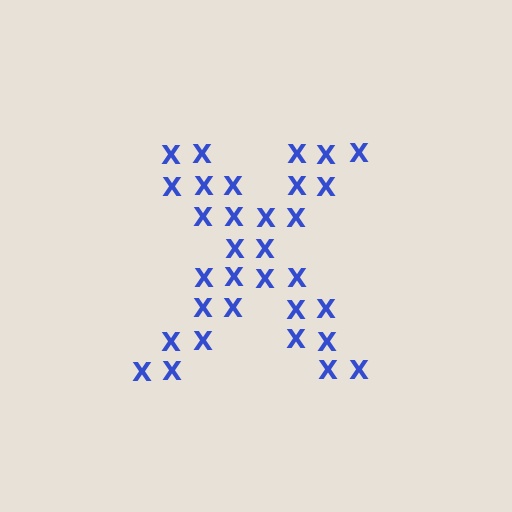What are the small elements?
The small elements are letter X's.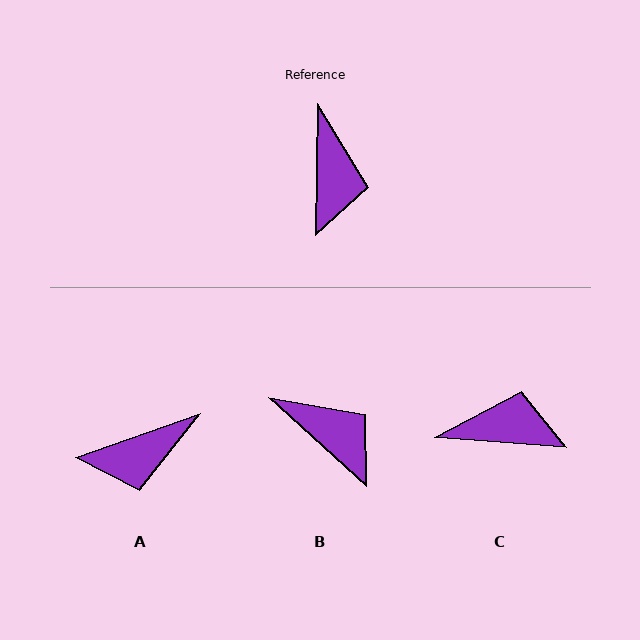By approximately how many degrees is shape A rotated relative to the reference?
Approximately 70 degrees clockwise.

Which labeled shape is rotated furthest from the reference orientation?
C, about 87 degrees away.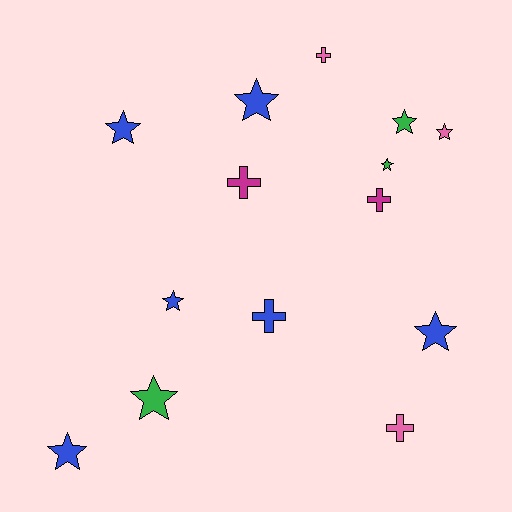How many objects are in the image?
There are 14 objects.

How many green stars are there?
There are 3 green stars.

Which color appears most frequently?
Blue, with 6 objects.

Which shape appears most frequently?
Star, with 9 objects.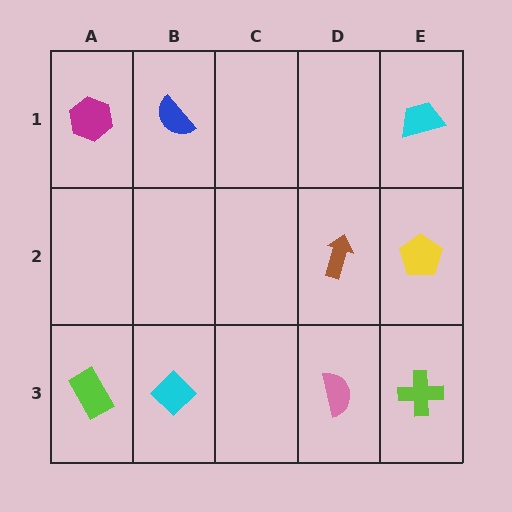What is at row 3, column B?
A cyan diamond.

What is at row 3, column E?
A lime cross.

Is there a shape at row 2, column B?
No, that cell is empty.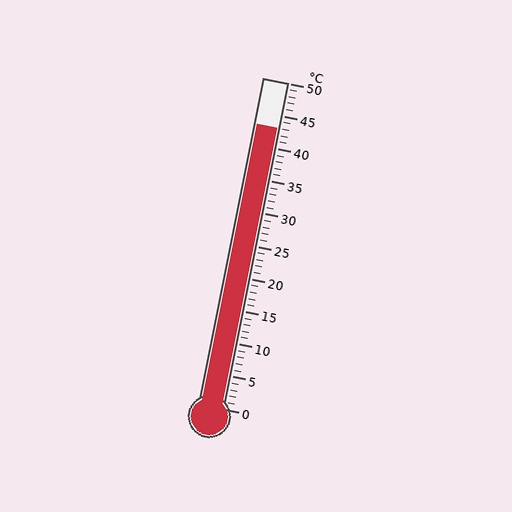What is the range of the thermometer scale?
The thermometer scale ranges from 0°C to 50°C.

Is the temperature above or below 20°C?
The temperature is above 20°C.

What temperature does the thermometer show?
The thermometer shows approximately 43°C.